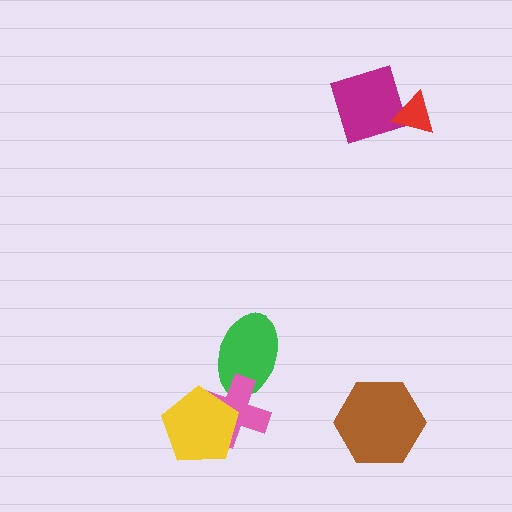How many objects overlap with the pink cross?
2 objects overlap with the pink cross.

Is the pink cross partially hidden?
Yes, it is partially covered by another shape.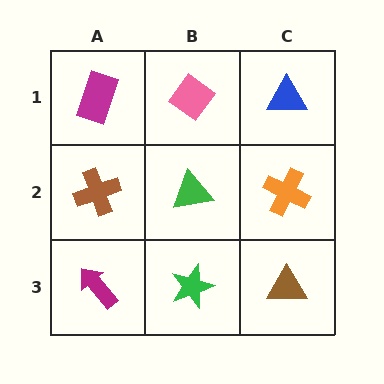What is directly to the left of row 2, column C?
A green triangle.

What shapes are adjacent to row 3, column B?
A green triangle (row 2, column B), a magenta arrow (row 3, column A), a brown triangle (row 3, column C).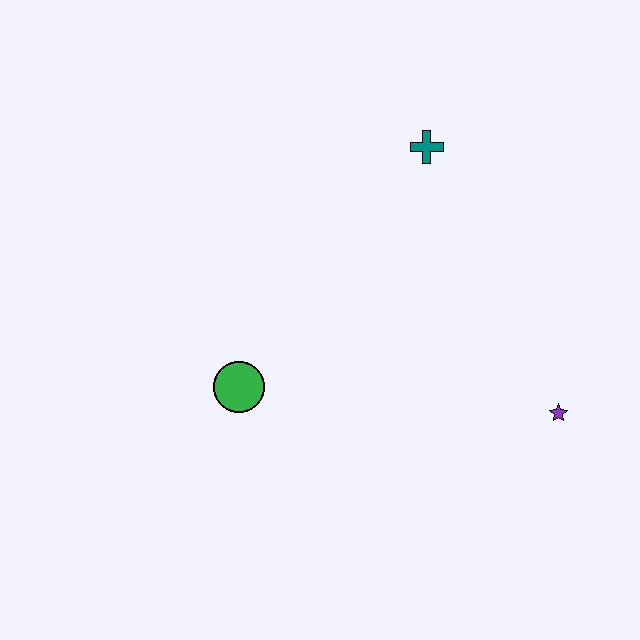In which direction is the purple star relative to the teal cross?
The purple star is below the teal cross.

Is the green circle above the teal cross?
No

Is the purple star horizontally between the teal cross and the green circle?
No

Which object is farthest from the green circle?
The purple star is farthest from the green circle.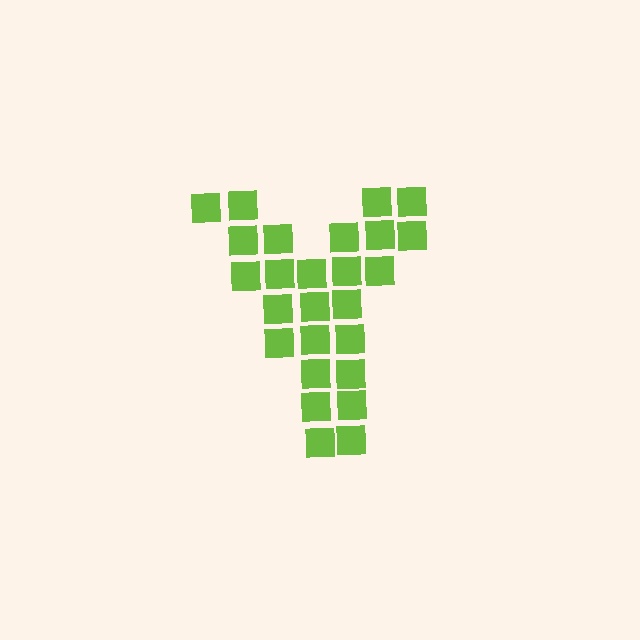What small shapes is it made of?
It is made of small squares.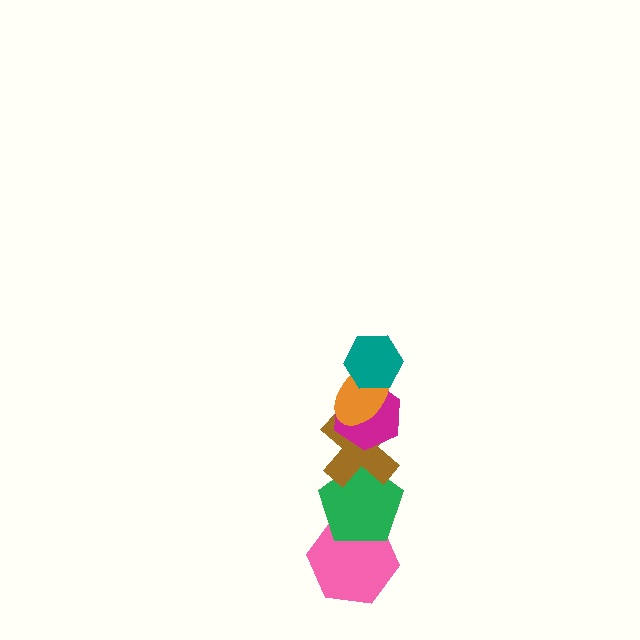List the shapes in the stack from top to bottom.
From top to bottom: the teal hexagon, the orange ellipse, the magenta hexagon, the brown cross, the green pentagon, the pink hexagon.